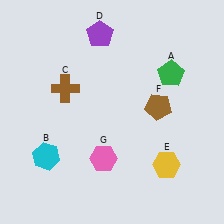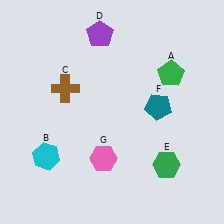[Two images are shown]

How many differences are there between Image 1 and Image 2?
There are 2 differences between the two images.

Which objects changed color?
E changed from yellow to green. F changed from brown to teal.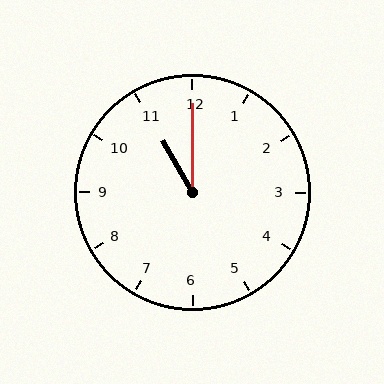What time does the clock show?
11:00.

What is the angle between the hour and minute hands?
Approximately 30 degrees.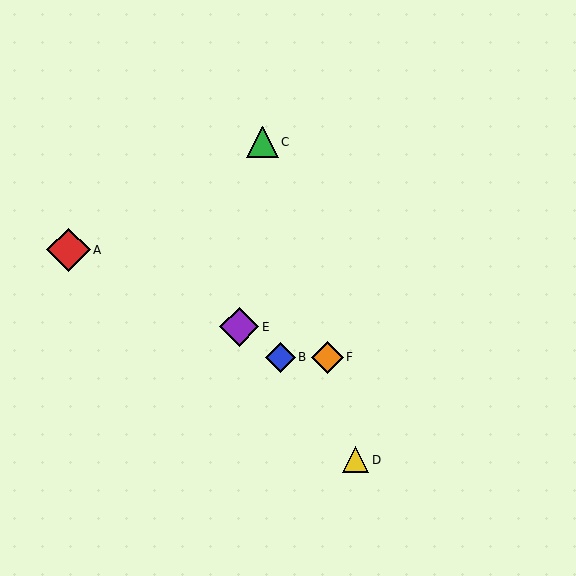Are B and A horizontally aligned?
No, B is at y≈357 and A is at y≈250.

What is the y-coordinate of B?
Object B is at y≈357.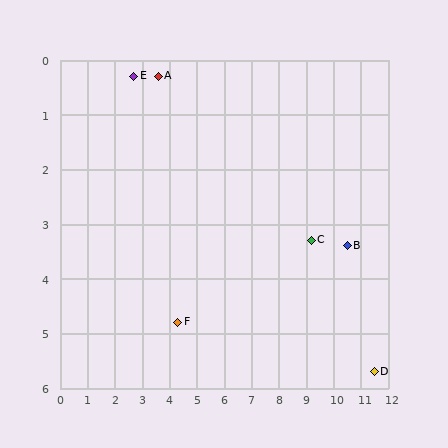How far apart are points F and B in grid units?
Points F and B are about 6.4 grid units apart.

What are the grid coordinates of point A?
Point A is at approximately (3.6, 0.3).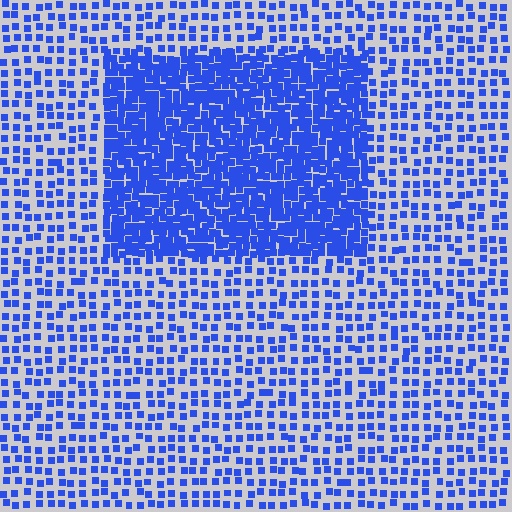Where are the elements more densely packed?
The elements are more densely packed inside the rectangle boundary.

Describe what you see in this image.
The image contains small blue elements arranged at two different densities. A rectangle-shaped region is visible where the elements are more densely packed than the surrounding area.